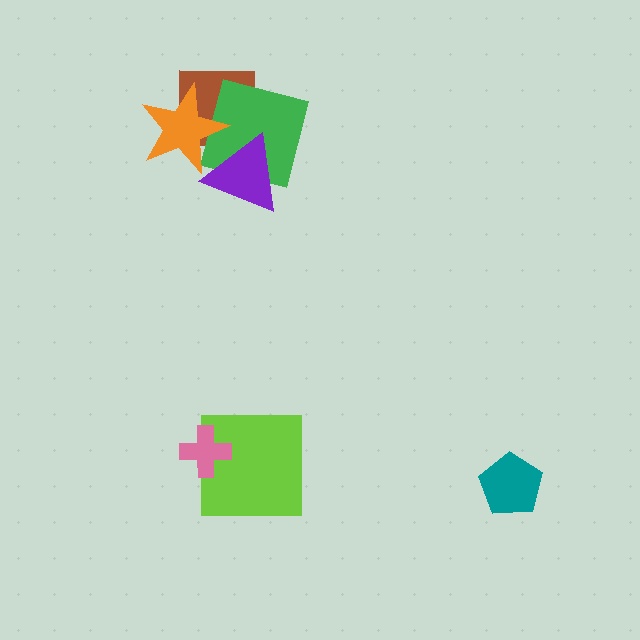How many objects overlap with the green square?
3 objects overlap with the green square.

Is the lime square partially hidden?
Yes, it is partially covered by another shape.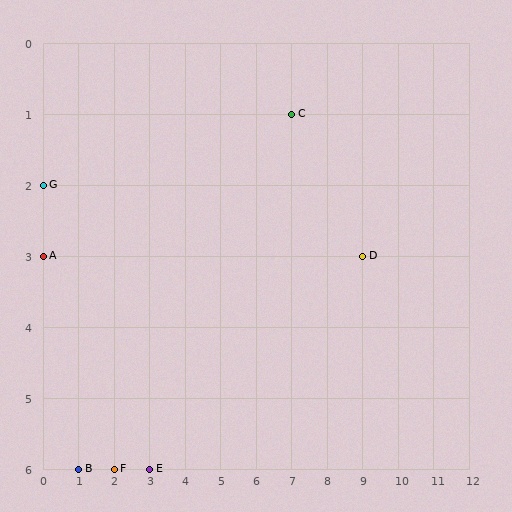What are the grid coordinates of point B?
Point B is at grid coordinates (1, 6).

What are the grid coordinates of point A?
Point A is at grid coordinates (0, 3).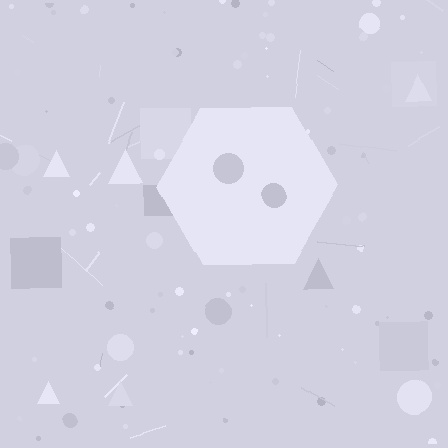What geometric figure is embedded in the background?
A hexagon is embedded in the background.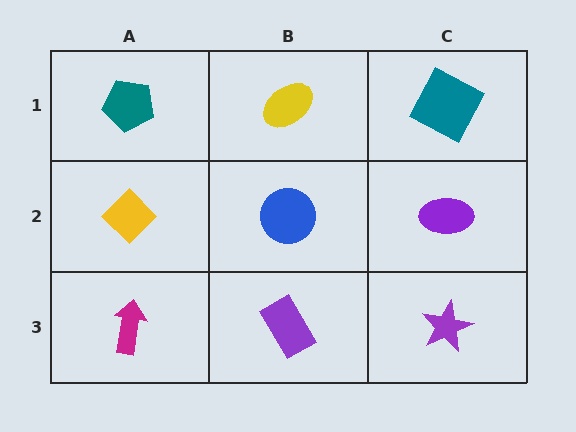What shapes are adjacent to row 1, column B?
A blue circle (row 2, column B), a teal pentagon (row 1, column A), a teal square (row 1, column C).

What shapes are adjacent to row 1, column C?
A purple ellipse (row 2, column C), a yellow ellipse (row 1, column B).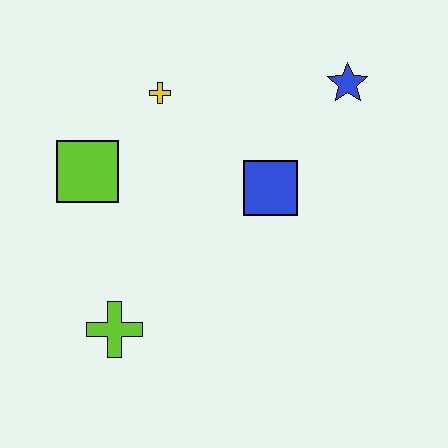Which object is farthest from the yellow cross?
The lime cross is farthest from the yellow cross.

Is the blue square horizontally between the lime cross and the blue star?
Yes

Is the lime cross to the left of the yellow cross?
Yes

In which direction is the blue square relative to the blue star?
The blue square is below the blue star.